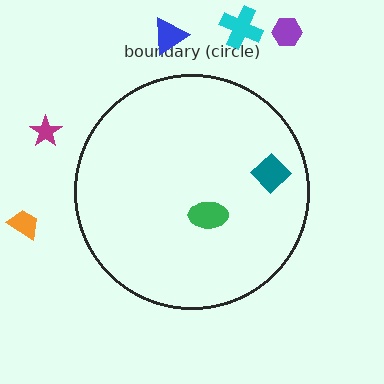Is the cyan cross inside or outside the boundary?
Outside.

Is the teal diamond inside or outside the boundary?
Inside.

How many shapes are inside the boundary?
2 inside, 5 outside.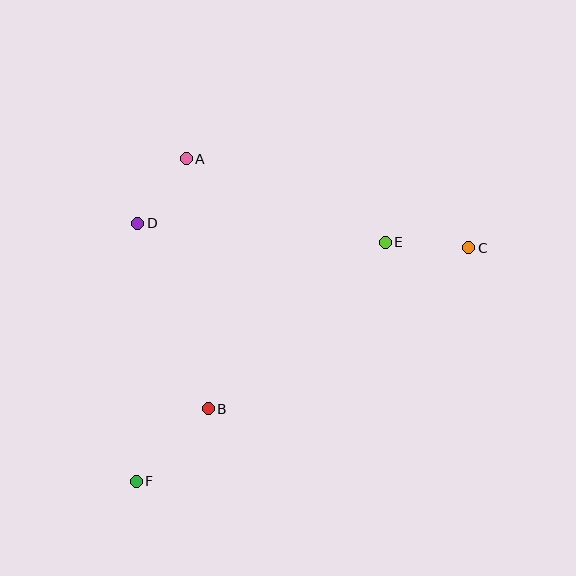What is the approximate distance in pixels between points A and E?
The distance between A and E is approximately 216 pixels.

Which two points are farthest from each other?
Points C and F are farthest from each other.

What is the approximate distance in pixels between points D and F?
The distance between D and F is approximately 258 pixels.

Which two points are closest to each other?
Points A and D are closest to each other.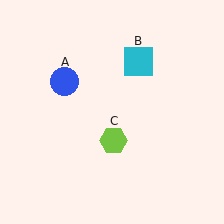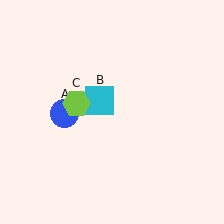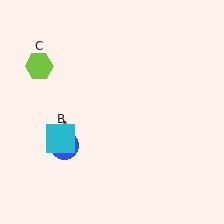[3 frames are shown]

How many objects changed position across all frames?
3 objects changed position: blue circle (object A), cyan square (object B), lime hexagon (object C).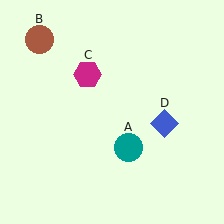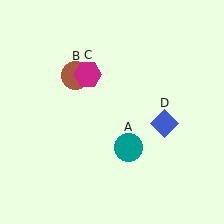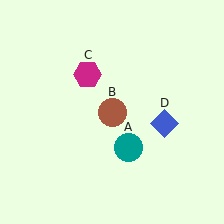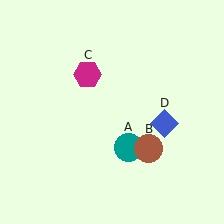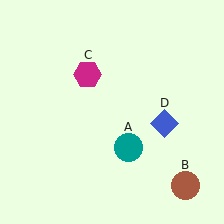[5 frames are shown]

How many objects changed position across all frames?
1 object changed position: brown circle (object B).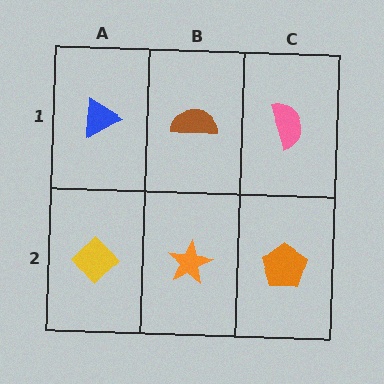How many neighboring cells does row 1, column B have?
3.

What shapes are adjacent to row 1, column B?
An orange star (row 2, column B), a blue triangle (row 1, column A), a pink semicircle (row 1, column C).